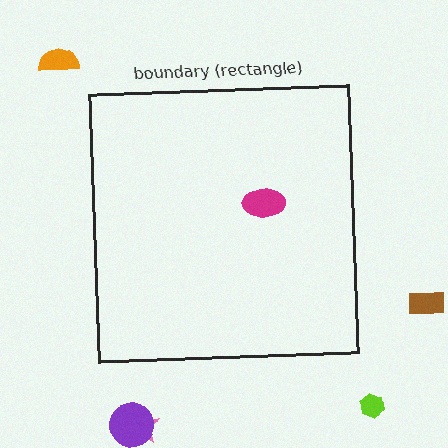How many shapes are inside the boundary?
1 inside, 5 outside.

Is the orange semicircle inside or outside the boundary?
Outside.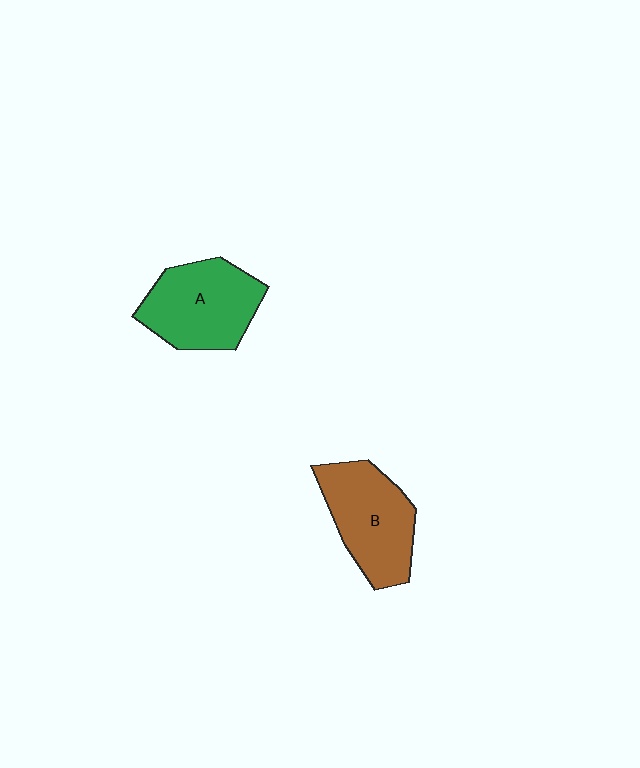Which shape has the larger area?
Shape A (green).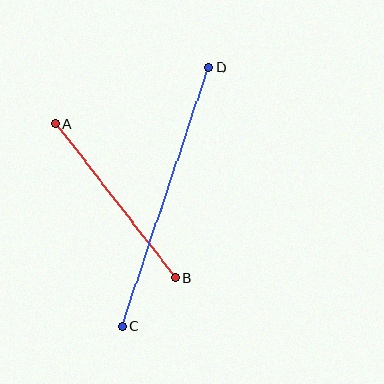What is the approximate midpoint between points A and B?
The midpoint is at approximately (115, 200) pixels.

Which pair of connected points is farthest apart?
Points C and D are farthest apart.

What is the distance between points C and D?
The distance is approximately 273 pixels.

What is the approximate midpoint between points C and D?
The midpoint is at approximately (165, 197) pixels.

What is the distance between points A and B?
The distance is approximately 195 pixels.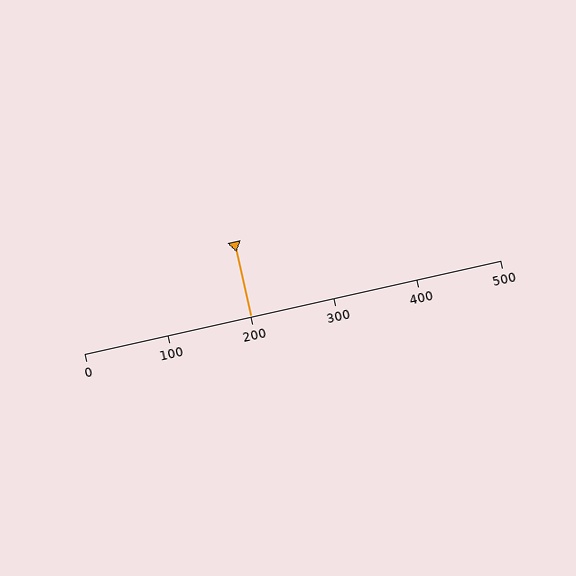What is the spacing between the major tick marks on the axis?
The major ticks are spaced 100 apart.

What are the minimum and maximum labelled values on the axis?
The axis runs from 0 to 500.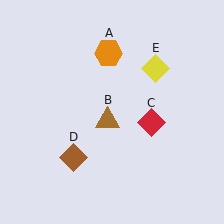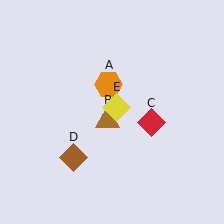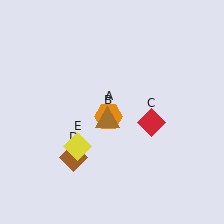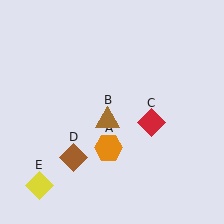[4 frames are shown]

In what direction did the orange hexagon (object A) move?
The orange hexagon (object A) moved down.